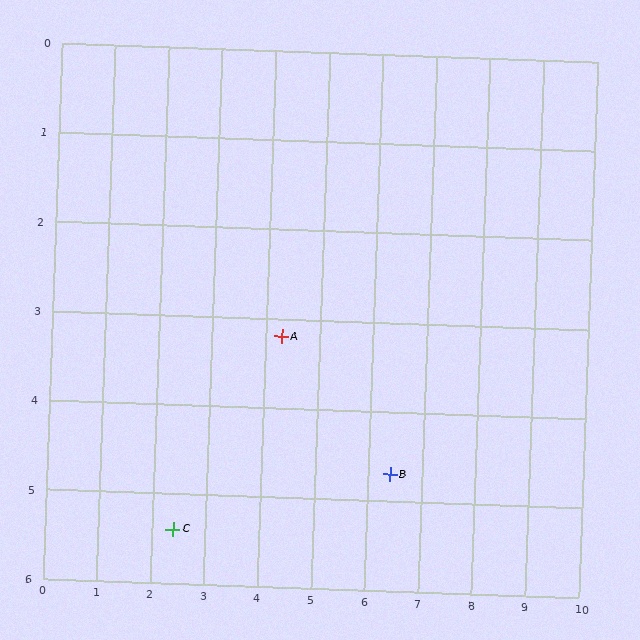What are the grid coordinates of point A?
Point A is at approximately (4.3, 3.2).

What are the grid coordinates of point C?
Point C is at approximately (2.4, 5.4).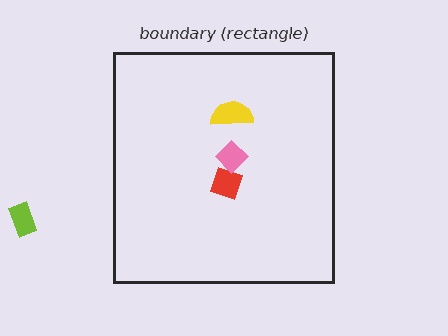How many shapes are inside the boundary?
3 inside, 1 outside.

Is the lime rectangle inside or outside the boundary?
Outside.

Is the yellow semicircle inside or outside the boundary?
Inside.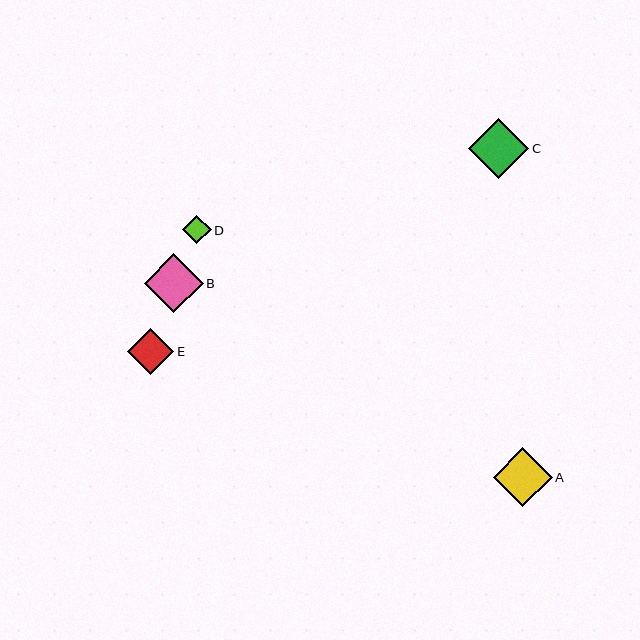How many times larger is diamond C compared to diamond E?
Diamond C is approximately 1.3 times the size of diamond E.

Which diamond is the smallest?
Diamond D is the smallest with a size of approximately 28 pixels.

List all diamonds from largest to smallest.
From largest to smallest: C, B, A, E, D.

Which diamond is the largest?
Diamond C is the largest with a size of approximately 60 pixels.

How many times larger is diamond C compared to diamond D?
Diamond C is approximately 2.1 times the size of diamond D.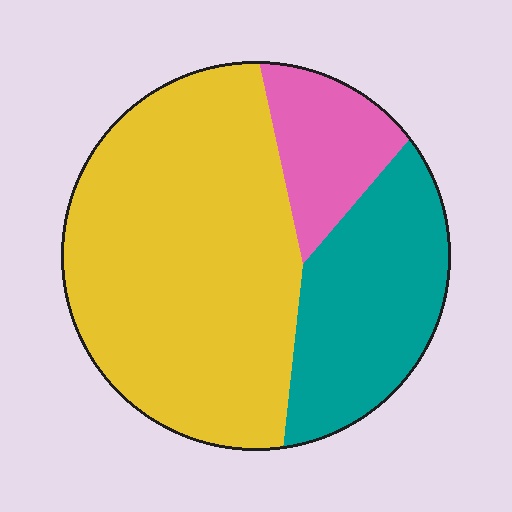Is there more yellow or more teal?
Yellow.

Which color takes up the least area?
Pink, at roughly 15%.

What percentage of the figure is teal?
Teal takes up about one quarter (1/4) of the figure.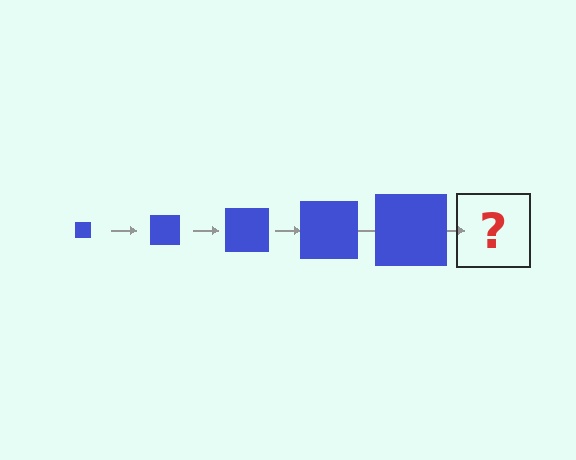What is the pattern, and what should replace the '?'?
The pattern is that the square gets progressively larger each step. The '?' should be a blue square, larger than the previous one.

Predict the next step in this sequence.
The next step is a blue square, larger than the previous one.